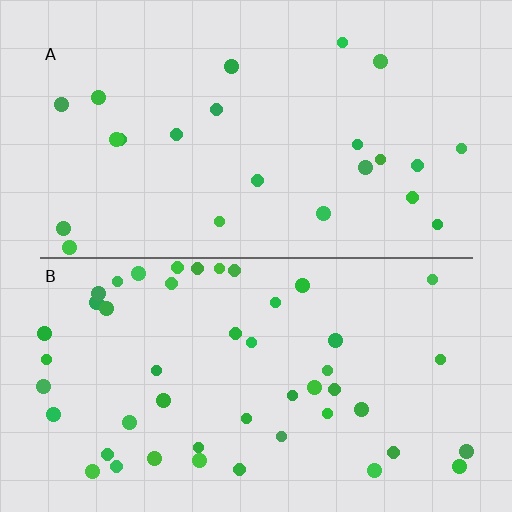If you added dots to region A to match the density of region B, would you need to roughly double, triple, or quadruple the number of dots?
Approximately double.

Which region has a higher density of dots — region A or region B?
B (the bottom).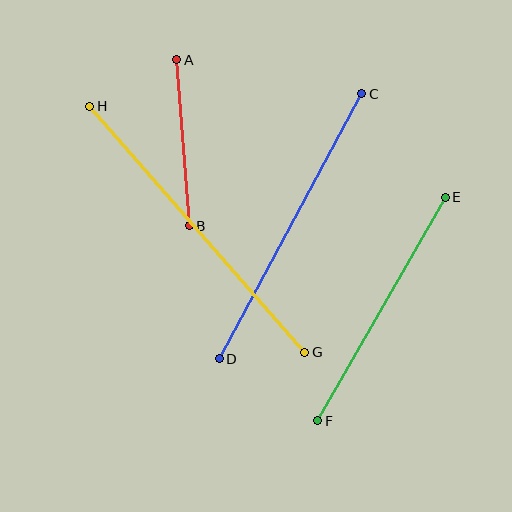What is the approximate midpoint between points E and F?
The midpoint is at approximately (382, 309) pixels.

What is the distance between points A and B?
The distance is approximately 166 pixels.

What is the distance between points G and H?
The distance is approximately 327 pixels.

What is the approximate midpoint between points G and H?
The midpoint is at approximately (197, 229) pixels.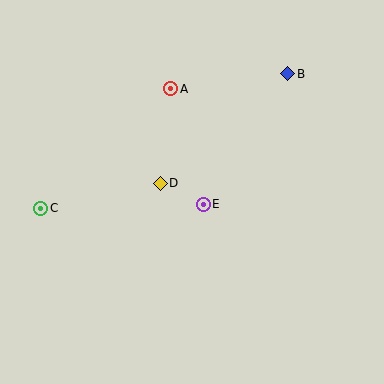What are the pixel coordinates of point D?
Point D is at (160, 183).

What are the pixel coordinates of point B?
Point B is at (288, 74).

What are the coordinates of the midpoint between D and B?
The midpoint between D and B is at (224, 129).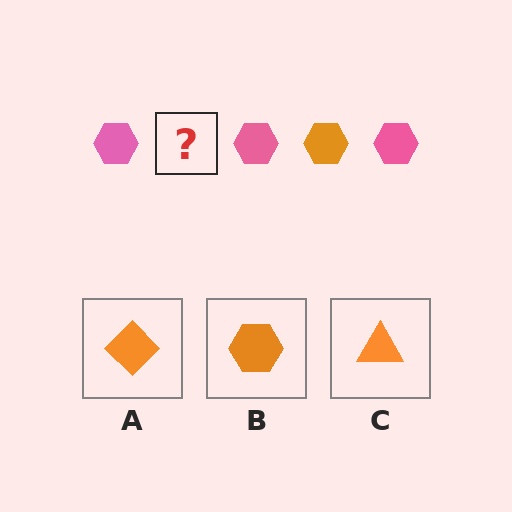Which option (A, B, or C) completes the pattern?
B.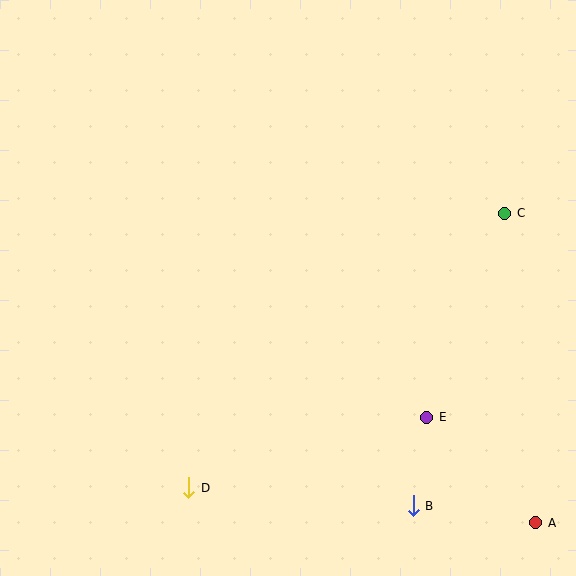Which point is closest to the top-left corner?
Point D is closest to the top-left corner.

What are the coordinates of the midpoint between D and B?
The midpoint between D and B is at (301, 497).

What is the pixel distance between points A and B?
The distance between A and B is 124 pixels.